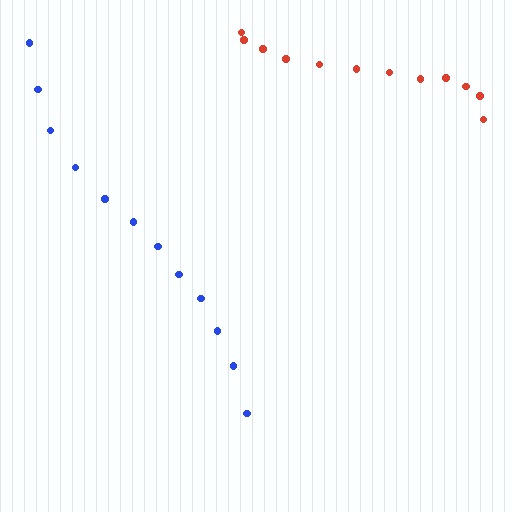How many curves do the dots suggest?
There are 2 distinct paths.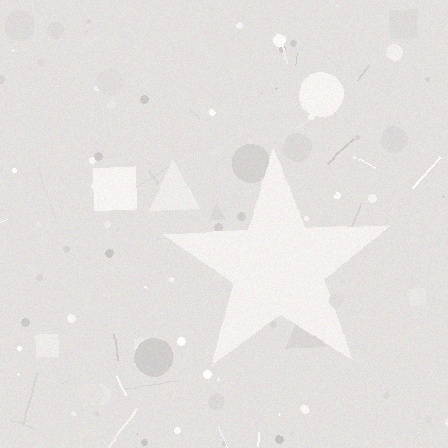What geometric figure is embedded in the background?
A star is embedded in the background.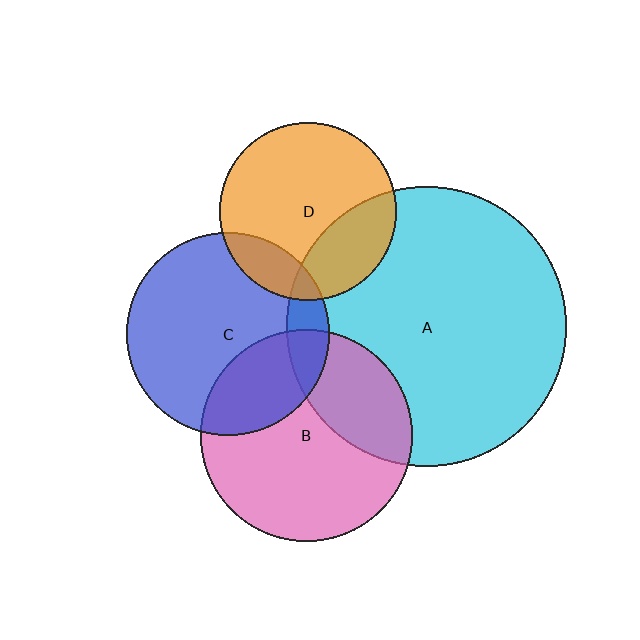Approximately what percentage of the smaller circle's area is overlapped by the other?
Approximately 30%.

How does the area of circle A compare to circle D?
Approximately 2.5 times.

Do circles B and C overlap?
Yes.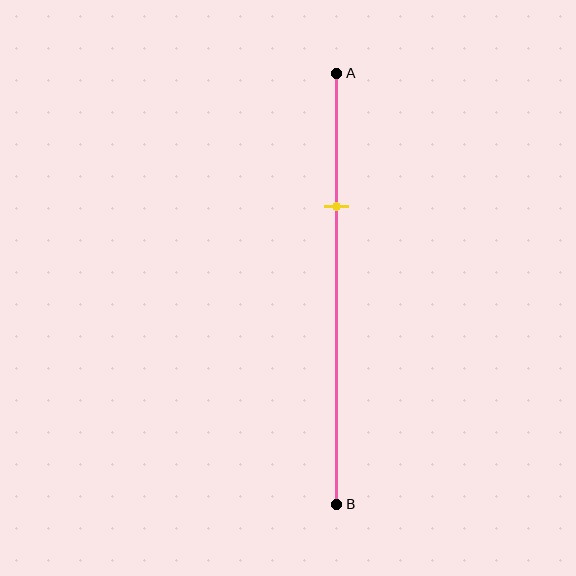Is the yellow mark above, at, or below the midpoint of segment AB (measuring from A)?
The yellow mark is above the midpoint of segment AB.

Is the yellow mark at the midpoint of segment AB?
No, the mark is at about 30% from A, not at the 50% midpoint.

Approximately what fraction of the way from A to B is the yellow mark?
The yellow mark is approximately 30% of the way from A to B.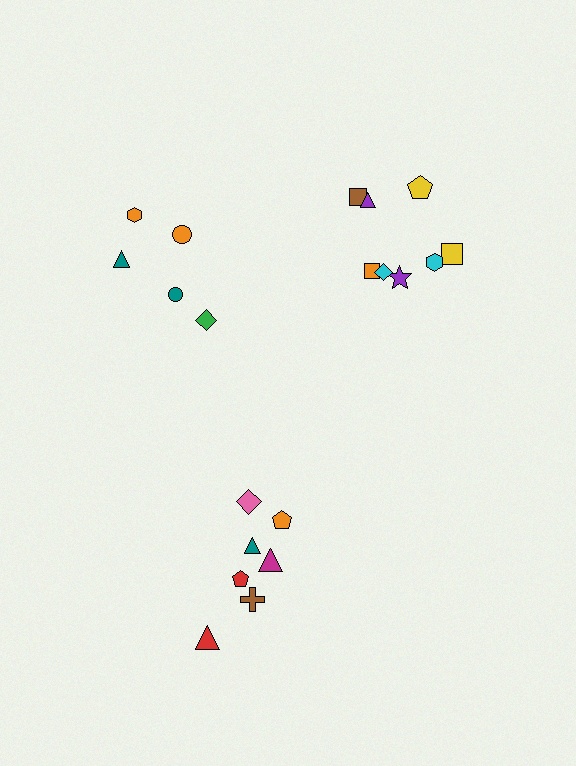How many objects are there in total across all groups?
There are 20 objects.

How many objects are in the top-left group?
There are 5 objects.